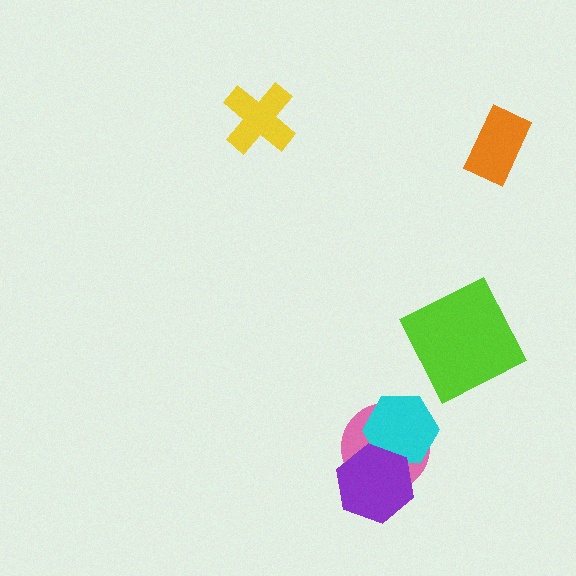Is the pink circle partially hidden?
Yes, it is partially covered by another shape.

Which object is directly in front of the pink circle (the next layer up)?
The cyan hexagon is directly in front of the pink circle.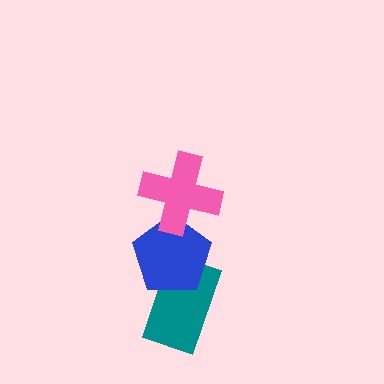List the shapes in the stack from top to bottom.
From top to bottom: the pink cross, the blue pentagon, the teal rectangle.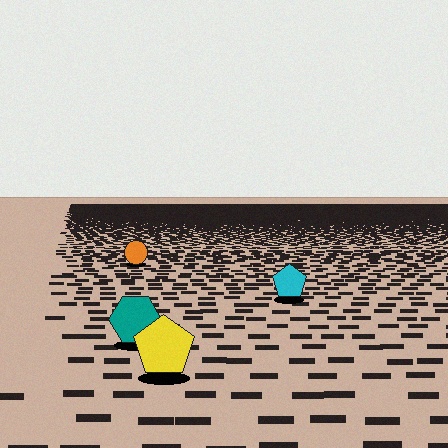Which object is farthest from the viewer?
The orange circle is farthest from the viewer. It appears smaller and the ground texture around it is denser.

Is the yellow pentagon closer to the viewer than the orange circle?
Yes. The yellow pentagon is closer — you can tell from the texture gradient: the ground texture is coarser near it.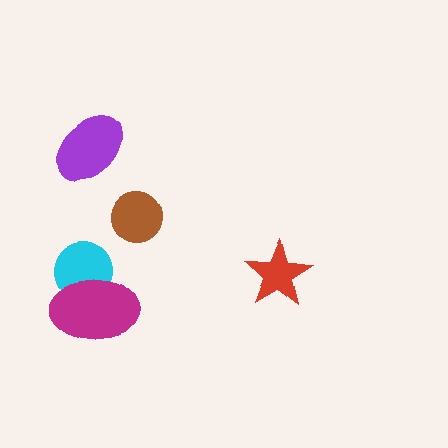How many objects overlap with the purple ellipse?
0 objects overlap with the purple ellipse.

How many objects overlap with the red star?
0 objects overlap with the red star.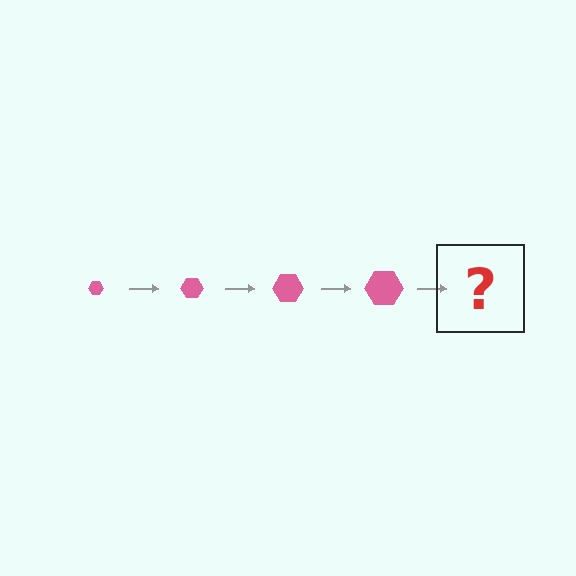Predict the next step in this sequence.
The next step is a pink hexagon, larger than the previous one.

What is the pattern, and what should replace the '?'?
The pattern is that the hexagon gets progressively larger each step. The '?' should be a pink hexagon, larger than the previous one.